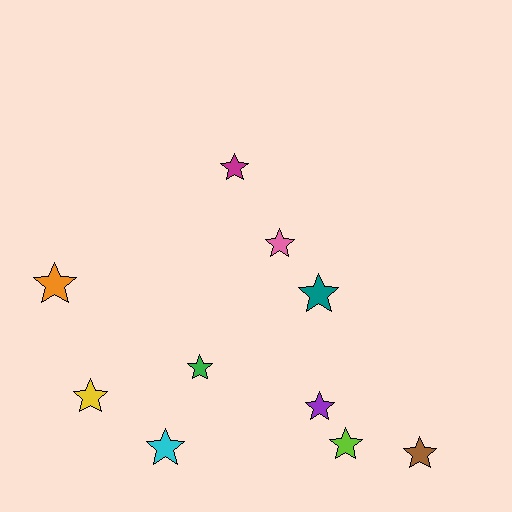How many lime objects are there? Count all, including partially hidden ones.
There is 1 lime object.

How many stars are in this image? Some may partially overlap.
There are 10 stars.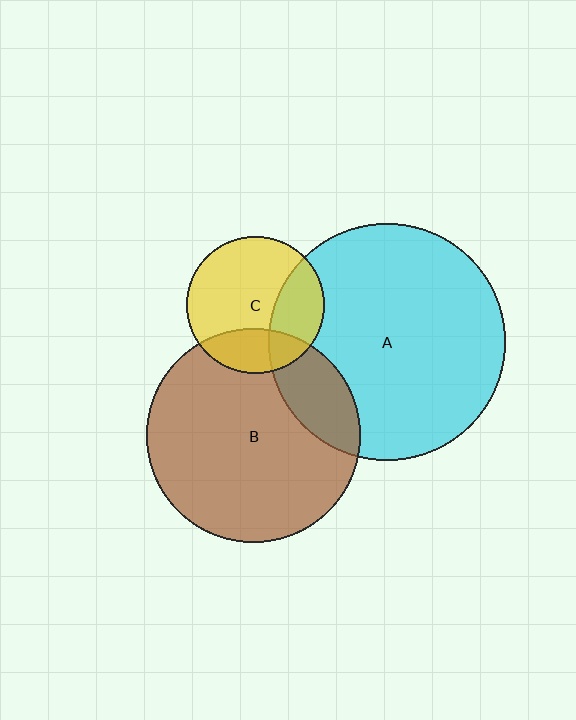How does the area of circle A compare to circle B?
Approximately 1.2 times.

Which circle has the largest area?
Circle A (cyan).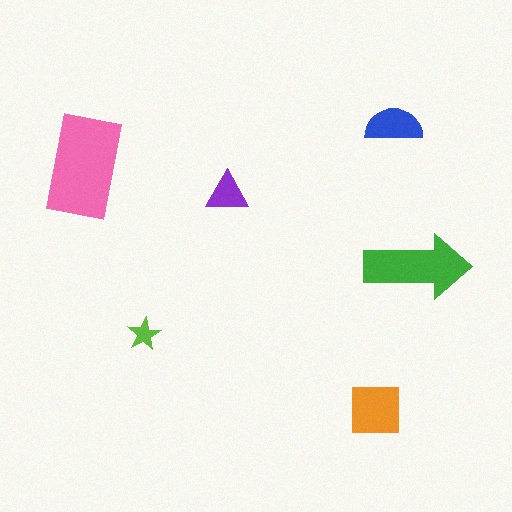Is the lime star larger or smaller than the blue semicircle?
Smaller.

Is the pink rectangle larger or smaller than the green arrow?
Larger.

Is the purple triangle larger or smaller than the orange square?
Smaller.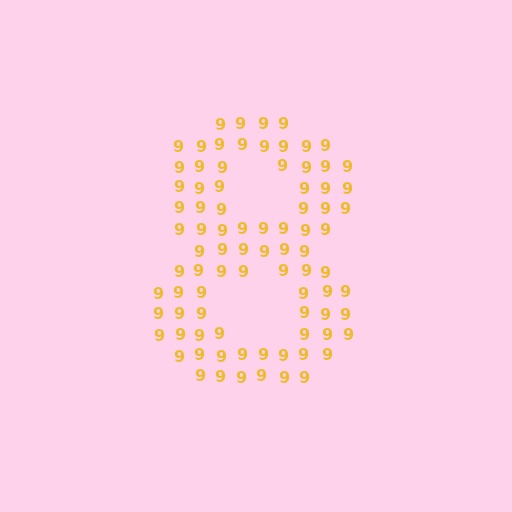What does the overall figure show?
The overall figure shows the digit 8.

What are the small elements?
The small elements are digit 9's.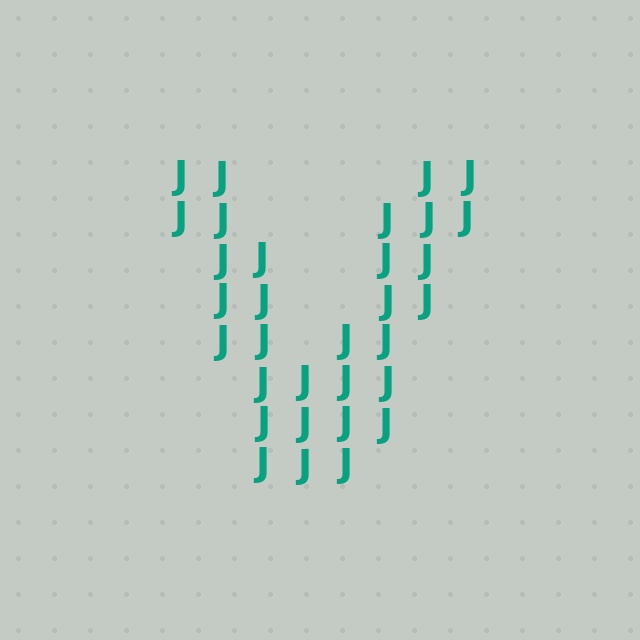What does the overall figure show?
The overall figure shows the letter V.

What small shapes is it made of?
It is made of small letter J's.